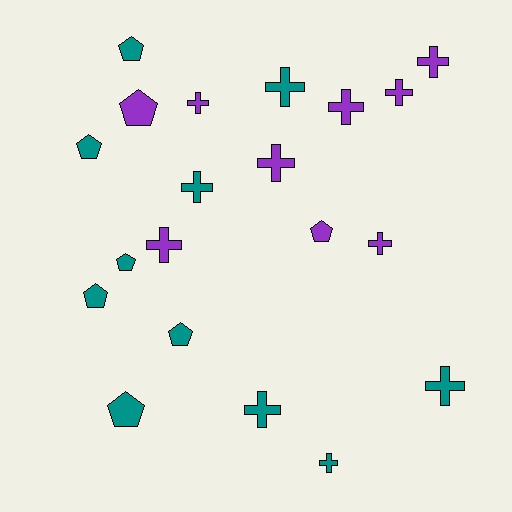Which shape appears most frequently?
Cross, with 12 objects.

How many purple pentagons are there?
There are 2 purple pentagons.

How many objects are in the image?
There are 20 objects.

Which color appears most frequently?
Teal, with 11 objects.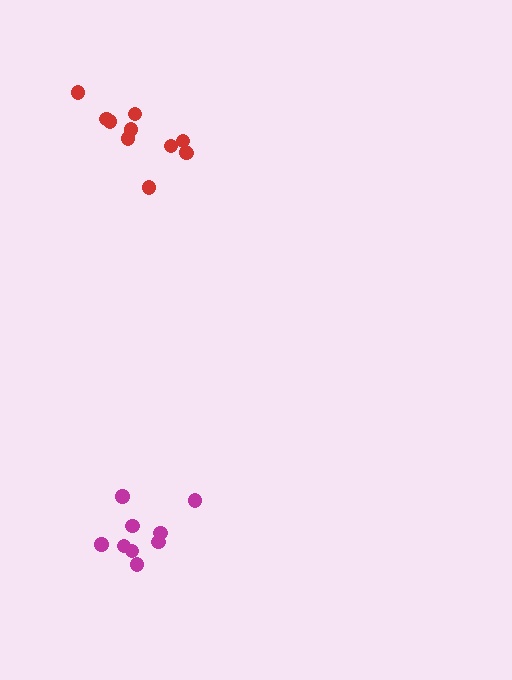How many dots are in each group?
Group 1: 9 dots, Group 2: 11 dots (20 total).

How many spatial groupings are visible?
There are 2 spatial groupings.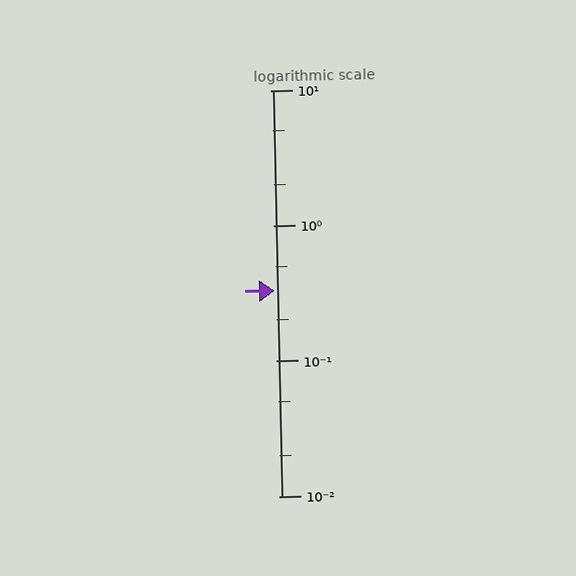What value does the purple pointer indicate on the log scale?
The pointer indicates approximately 0.33.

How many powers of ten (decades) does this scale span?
The scale spans 3 decades, from 0.01 to 10.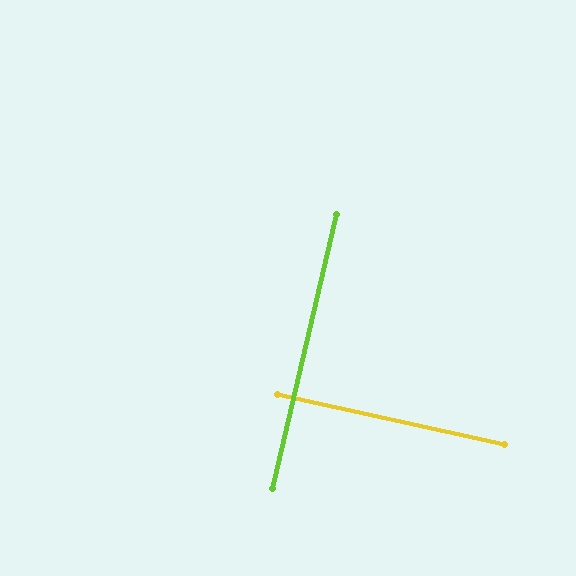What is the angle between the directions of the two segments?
Approximately 89 degrees.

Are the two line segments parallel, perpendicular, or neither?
Perpendicular — they meet at approximately 89°.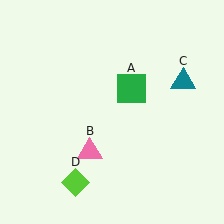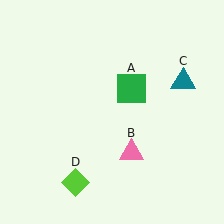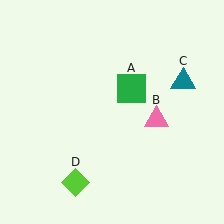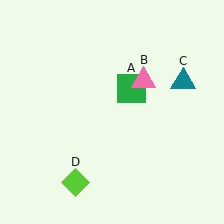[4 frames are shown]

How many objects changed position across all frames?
1 object changed position: pink triangle (object B).